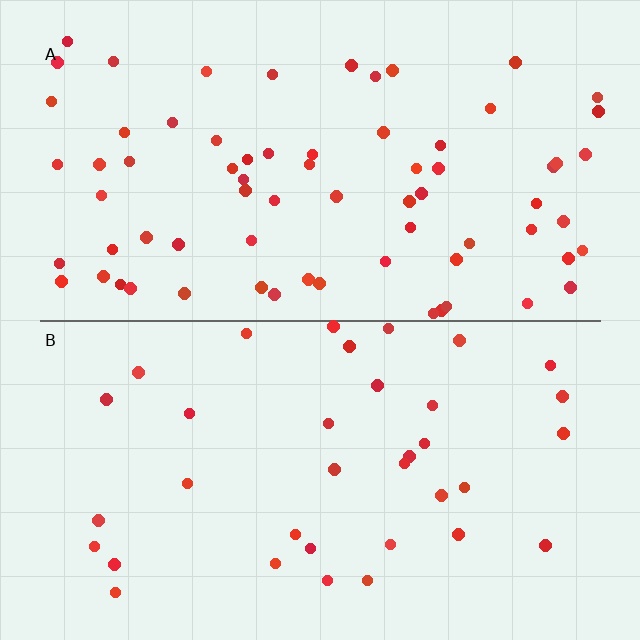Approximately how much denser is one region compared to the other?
Approximately 2.0× — region A over region B.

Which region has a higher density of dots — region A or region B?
A (the top).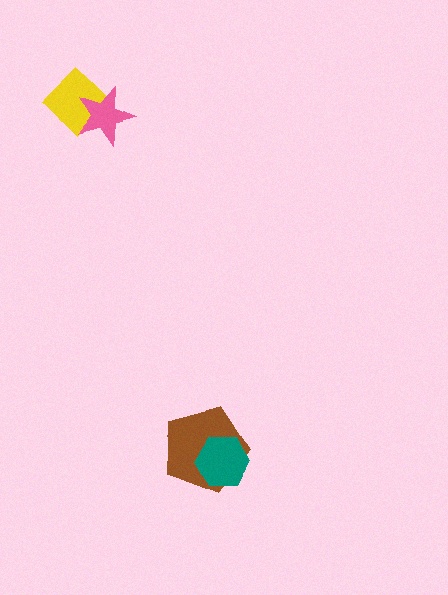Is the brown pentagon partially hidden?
Yes, it is partially covered by another shape.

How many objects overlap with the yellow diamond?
1 object overlaps with the yellow diamond.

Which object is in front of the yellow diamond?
The pink star is in front of the yellow diamond.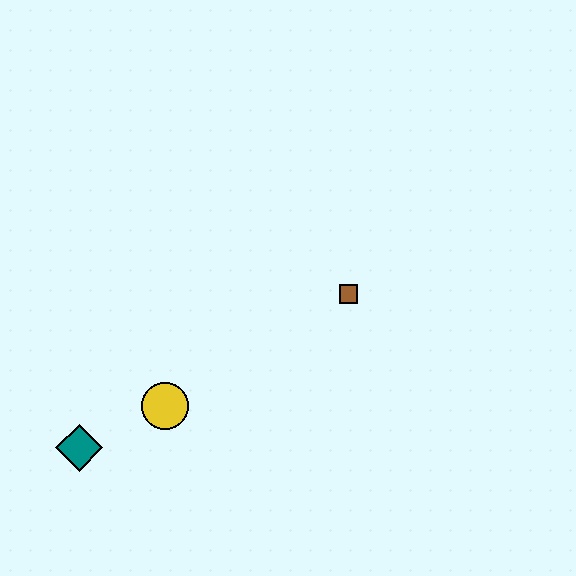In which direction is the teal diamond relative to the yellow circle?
The teal diamond is to the left of the yellow circle.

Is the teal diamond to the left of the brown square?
Yes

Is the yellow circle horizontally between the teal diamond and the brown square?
Yes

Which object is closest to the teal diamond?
The yellow circle is closest to the teal diamond.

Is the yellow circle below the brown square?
Yes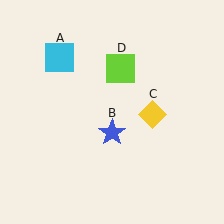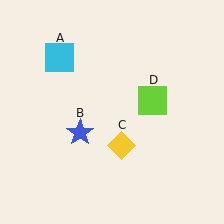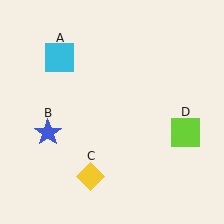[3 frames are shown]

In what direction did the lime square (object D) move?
The lime square (object D) moved down and to the right.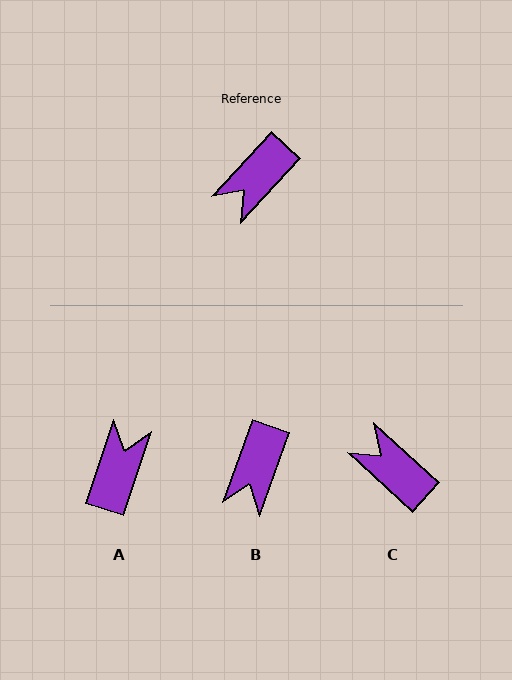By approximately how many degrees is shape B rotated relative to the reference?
Approximately 23 degrees counter-clockwise.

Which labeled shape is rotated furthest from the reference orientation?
A, about 155 degrees away.